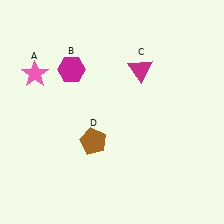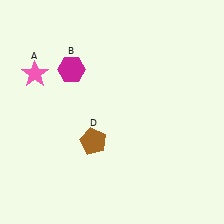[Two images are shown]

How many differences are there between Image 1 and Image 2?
There is 1 difference between the two images.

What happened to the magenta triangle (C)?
The magenta triangle (C) was removed in Image 2. It was in the top-right area of Image 1.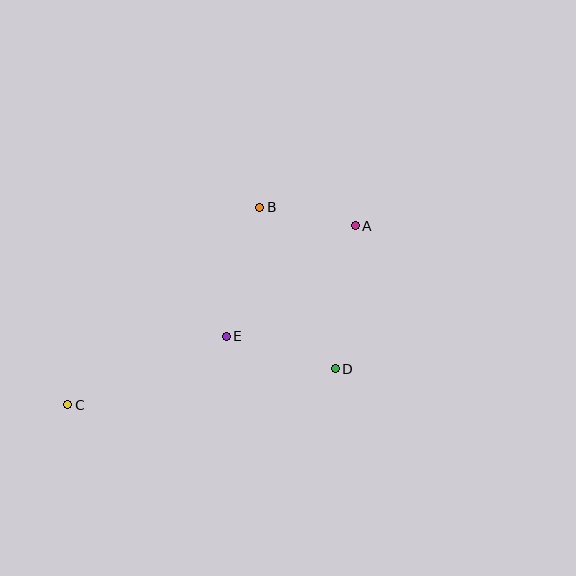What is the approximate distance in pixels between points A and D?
The distance between A and D is approximately 144 pixels.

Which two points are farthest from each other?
Points A and C are farthest from each other.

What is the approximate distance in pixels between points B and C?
The distance between B and C is approximately 276 pixels.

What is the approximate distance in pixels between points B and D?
The distance between B and D is approximately 178 pixels.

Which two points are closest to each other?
Points A and B are closest to each other.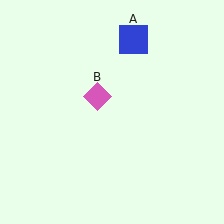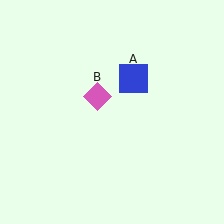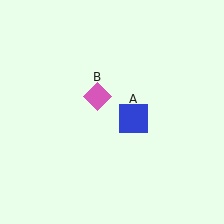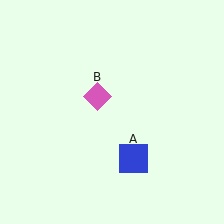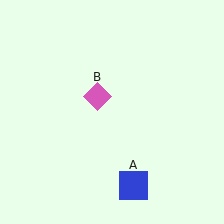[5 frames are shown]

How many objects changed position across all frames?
1 object changed position: blue square (object A).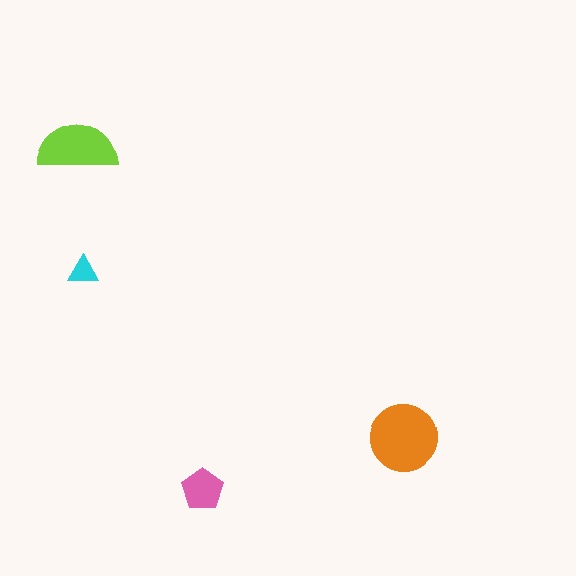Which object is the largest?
The orange circle.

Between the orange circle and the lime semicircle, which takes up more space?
The orange circle.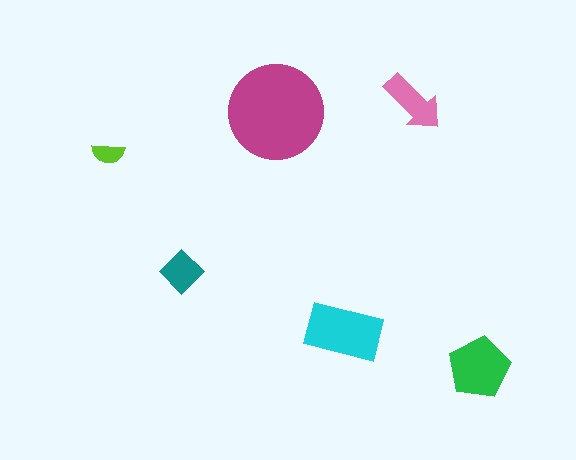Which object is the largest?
The magenta circle.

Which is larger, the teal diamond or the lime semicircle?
The teal diamond.